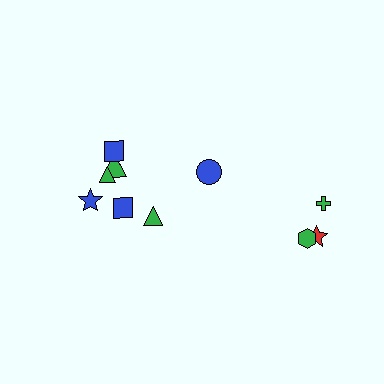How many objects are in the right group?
There are 4 objects.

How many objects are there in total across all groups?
There are 10 objects.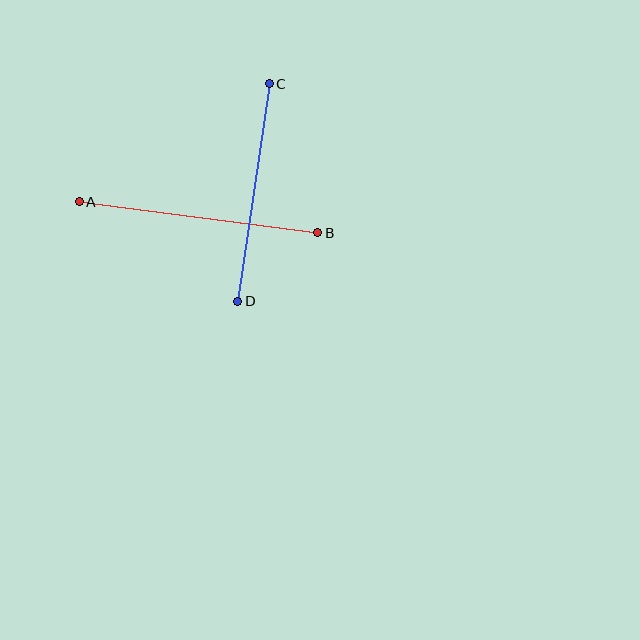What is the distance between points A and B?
The distance is approximately 240 pixels.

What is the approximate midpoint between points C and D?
The midpoint is at approximately (253, 192) pixels.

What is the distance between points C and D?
The distance is approximately 220 pixels.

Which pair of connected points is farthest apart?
Points A and B are farthest apart.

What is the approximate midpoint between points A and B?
The midpoint is at approximately (199, 217) pixels.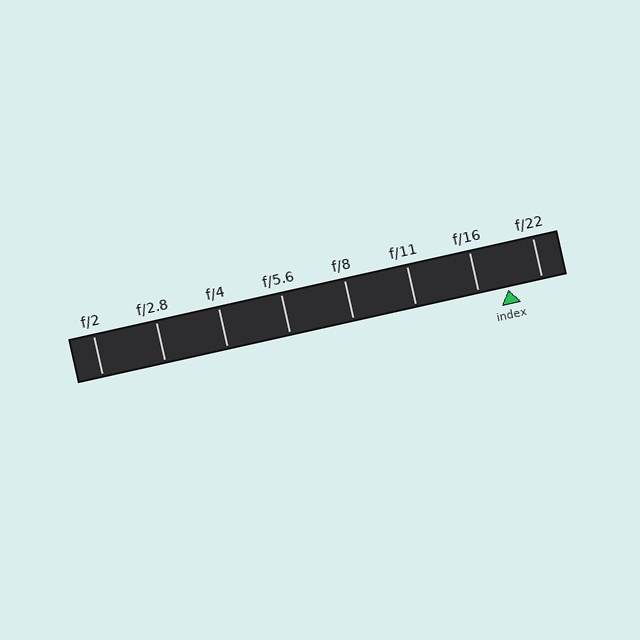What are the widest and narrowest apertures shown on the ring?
The widest aperture shown is f/2 and the narrowest is f/22.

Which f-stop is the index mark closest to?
The index mark is closest to f/16.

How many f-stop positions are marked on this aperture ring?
There are 8 f-stop positions marked.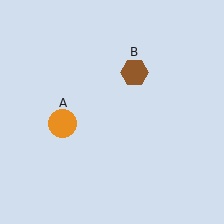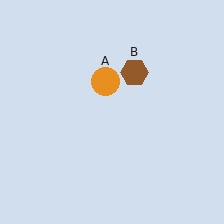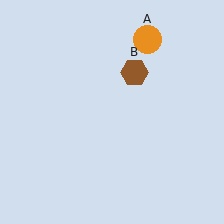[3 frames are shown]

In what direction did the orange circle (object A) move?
The orange circle (object A) moved up and to the right.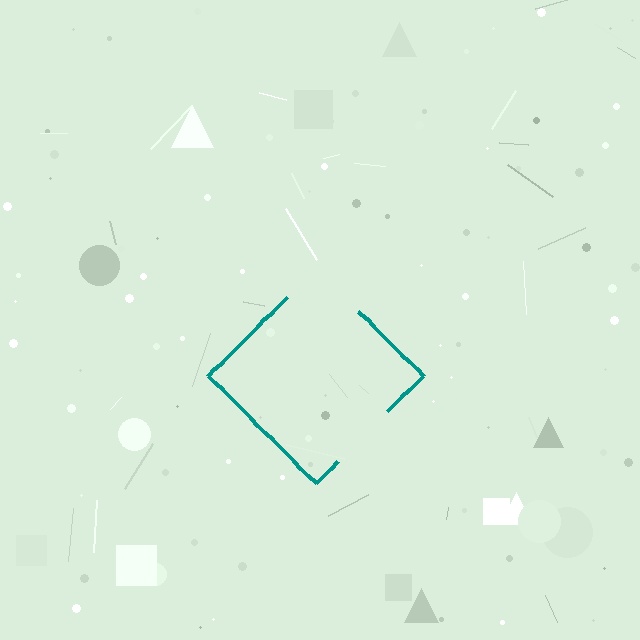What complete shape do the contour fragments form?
The contour fragments form a diamond.